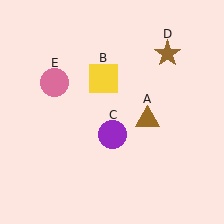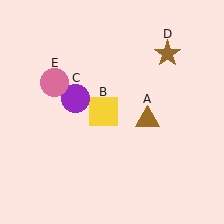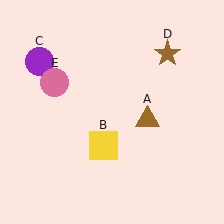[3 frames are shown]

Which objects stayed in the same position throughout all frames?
Brown triangle (object A) and brown star (object D) and pink circle (object E) remained stationary.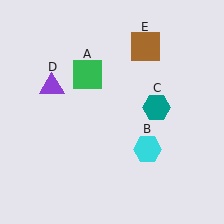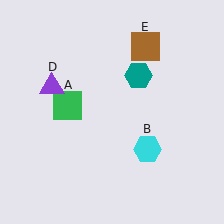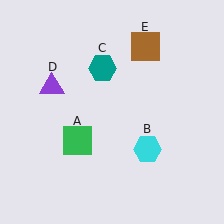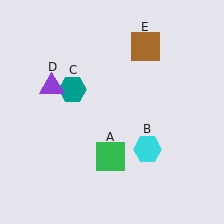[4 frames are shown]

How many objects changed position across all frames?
2 objects changed position: green square (object A), teal hexagon (object C).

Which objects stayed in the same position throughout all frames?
Cyan hexagon (object B) and purple triangle (object D) and brown square (object E) remained stationary.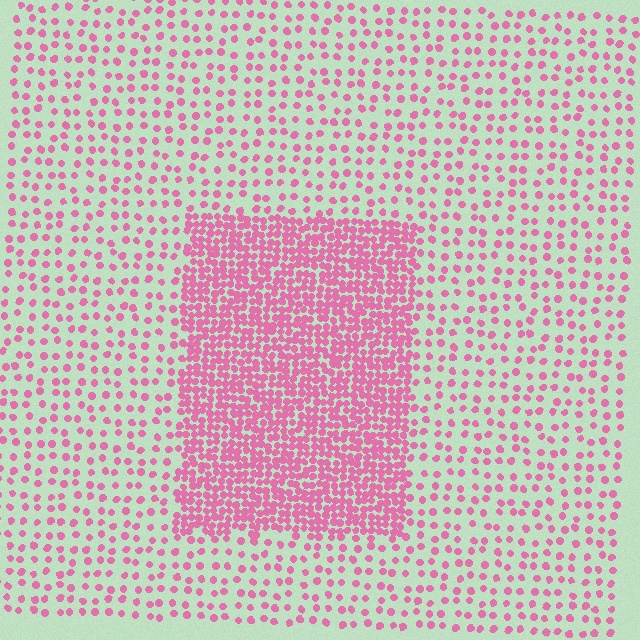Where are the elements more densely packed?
The elements are more densely packed inside the rectangle boundary.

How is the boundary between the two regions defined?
The boundary is defined by a change in element density (approximately 2.9x ratio). All elements are the same color, size, and shape.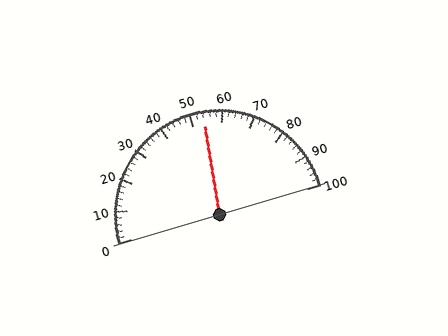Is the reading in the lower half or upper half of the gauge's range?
The reading is in the upper half of the range (0 to 100).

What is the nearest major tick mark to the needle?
The nearest major tick mark is 50.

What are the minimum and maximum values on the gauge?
The gauge ranges from 0 to 100.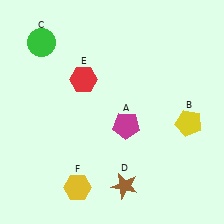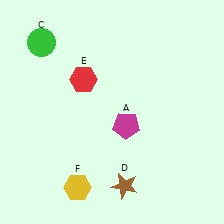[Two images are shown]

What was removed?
The yellow pentagon (B) was removed in Image 2.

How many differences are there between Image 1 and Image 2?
There is 1 difference between the two images.